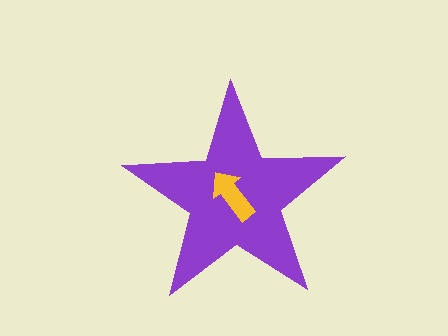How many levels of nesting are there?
2.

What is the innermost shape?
The yellow arrow.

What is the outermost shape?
The purple star.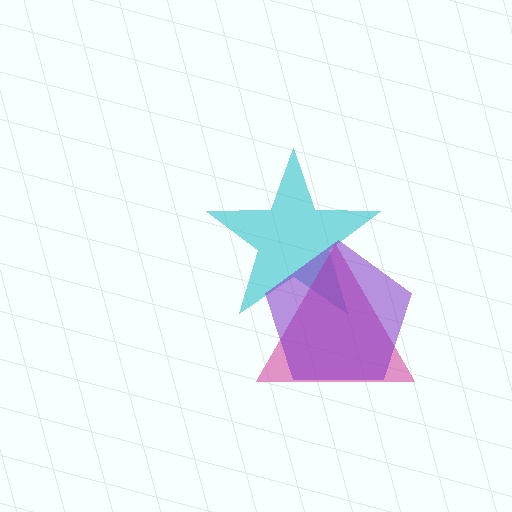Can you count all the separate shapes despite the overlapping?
Yes, there are 3 separate shapes.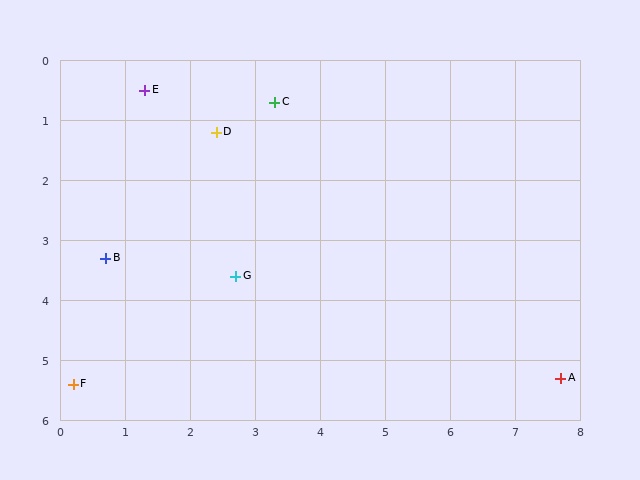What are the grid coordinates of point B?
Point B is at approximately (0.7, 3.3).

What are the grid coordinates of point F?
Point F is at approximately (0.2, 5.4).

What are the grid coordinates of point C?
Point C is at approximately (3.3, 0.7).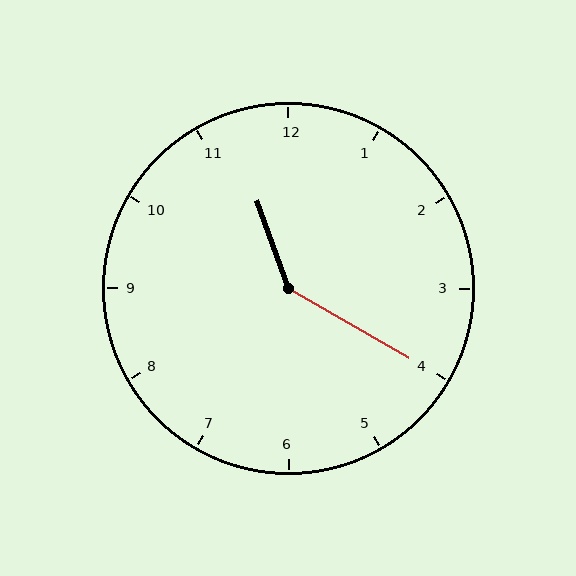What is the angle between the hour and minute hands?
Approximately 140 degrees.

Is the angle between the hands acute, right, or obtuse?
It is obtuse.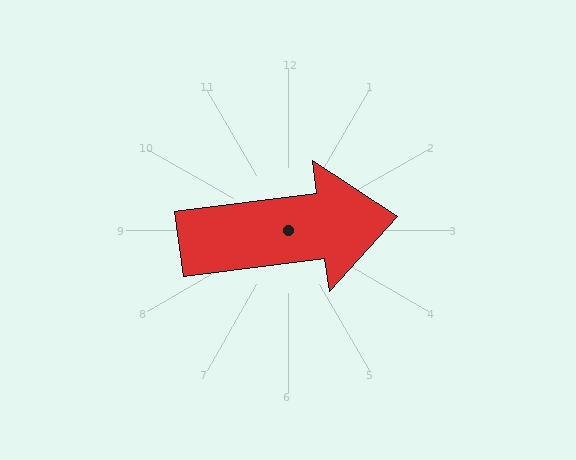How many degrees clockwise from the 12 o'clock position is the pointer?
Approximately 83 degrees.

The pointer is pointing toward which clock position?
Roughly 3 o'clock.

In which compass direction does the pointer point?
East.